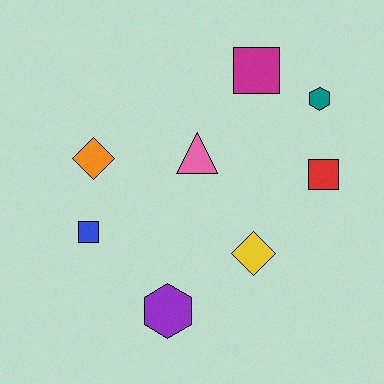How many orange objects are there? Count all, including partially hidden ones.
There is 1 orange object.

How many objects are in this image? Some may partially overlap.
There are 8 objects.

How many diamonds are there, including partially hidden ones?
There are 2 diamonds.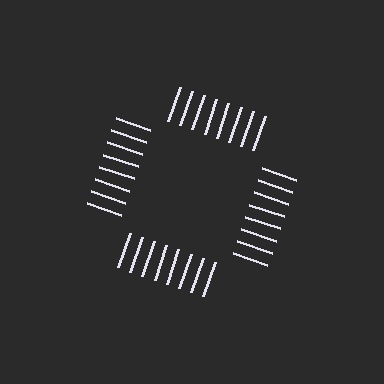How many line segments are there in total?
32 — 8 along each of the 4 edges.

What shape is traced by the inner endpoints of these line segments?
An illusory square — the line segments terminate on its edges but no continuous stroke is drawn.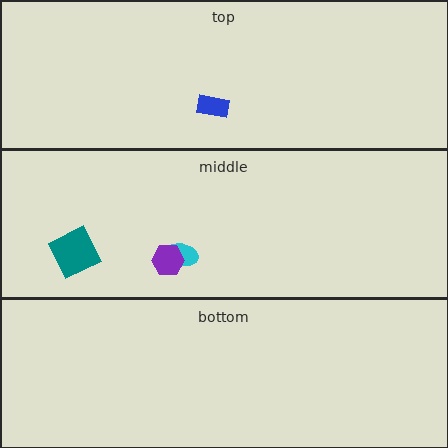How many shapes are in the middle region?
3.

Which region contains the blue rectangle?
The top region.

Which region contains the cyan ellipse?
The middle region.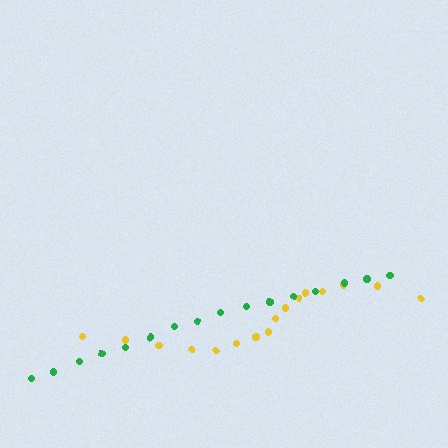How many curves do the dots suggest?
There are 2 distinct paths.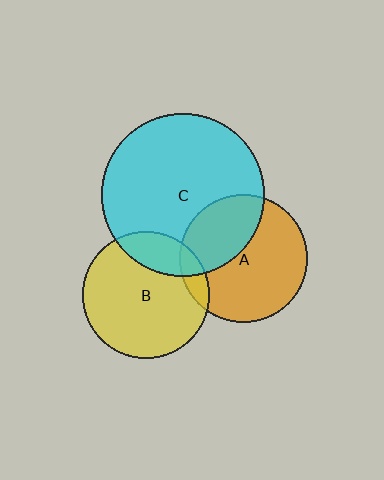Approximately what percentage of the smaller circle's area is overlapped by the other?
Approximately 20%.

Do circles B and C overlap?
Yes.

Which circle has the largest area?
Circle C (cyan).